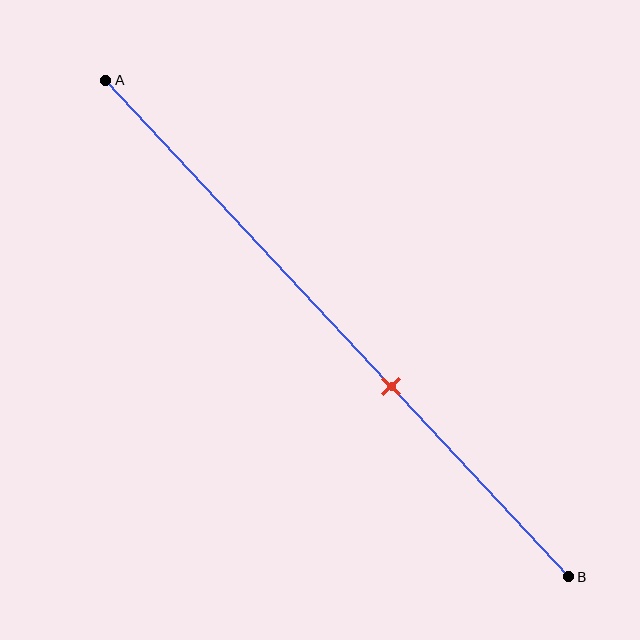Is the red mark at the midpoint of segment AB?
No, the mark is at about 60% from A, not at the 50% midpoint.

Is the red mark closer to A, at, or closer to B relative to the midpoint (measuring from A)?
The red mark is closer to point B than the midpoint of segment AB.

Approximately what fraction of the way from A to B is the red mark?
The red mark is approximately 60% of the way from A to B.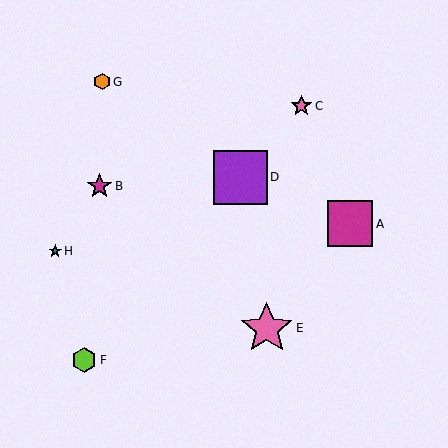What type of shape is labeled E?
Shape E is a pink star.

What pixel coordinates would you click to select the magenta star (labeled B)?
Click at (100, 186) to select the magenta star B.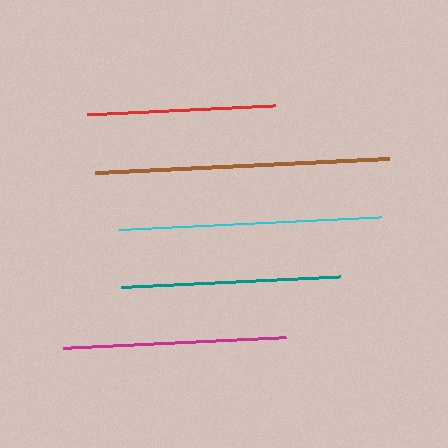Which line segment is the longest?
The brown line is the longest at approximately 294 pixels.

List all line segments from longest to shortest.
From longest to shortest: brown, cyan, magenta, teal, red.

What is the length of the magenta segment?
The magenta segment is approximately 223 pixels long.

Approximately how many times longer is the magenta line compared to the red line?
The magenta line is approximately 1.2 times the length of the red line.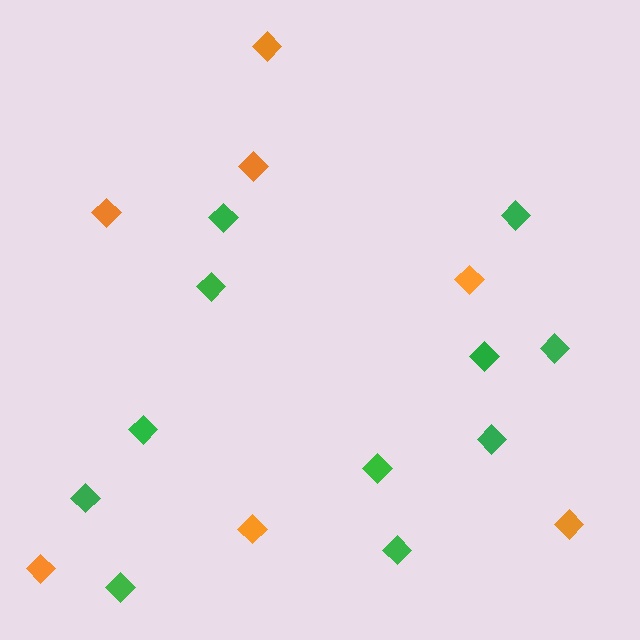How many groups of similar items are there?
There are 2 groups: one group of green diamonds (11) and one group of orange diamonds (7).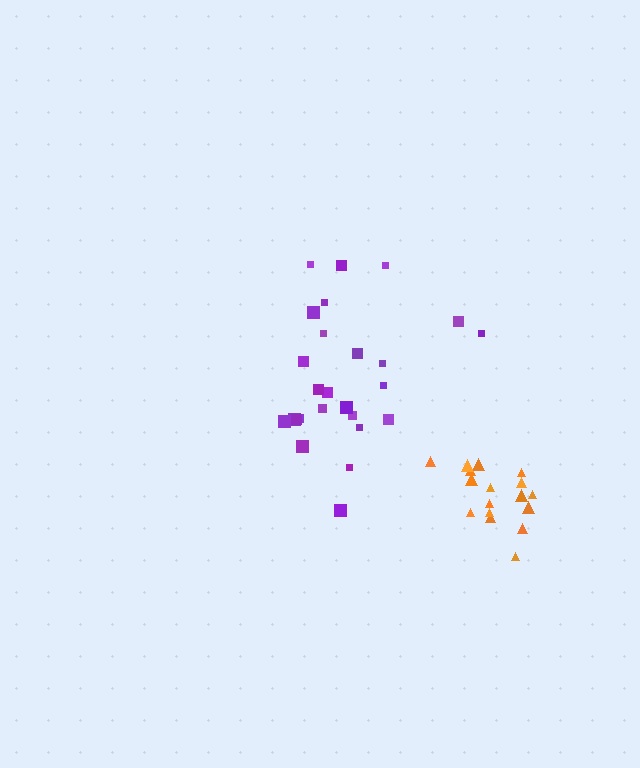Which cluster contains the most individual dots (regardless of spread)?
Purple (26).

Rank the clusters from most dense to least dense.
orange, purple.